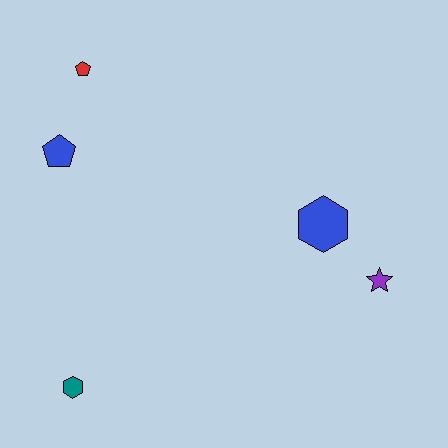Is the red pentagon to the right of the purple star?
No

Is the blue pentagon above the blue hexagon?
Yes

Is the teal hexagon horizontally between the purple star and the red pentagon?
No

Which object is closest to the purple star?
The blue hexagon is closest to the purple star.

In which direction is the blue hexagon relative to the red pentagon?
The blue hexagon is to the right of the red pentagon.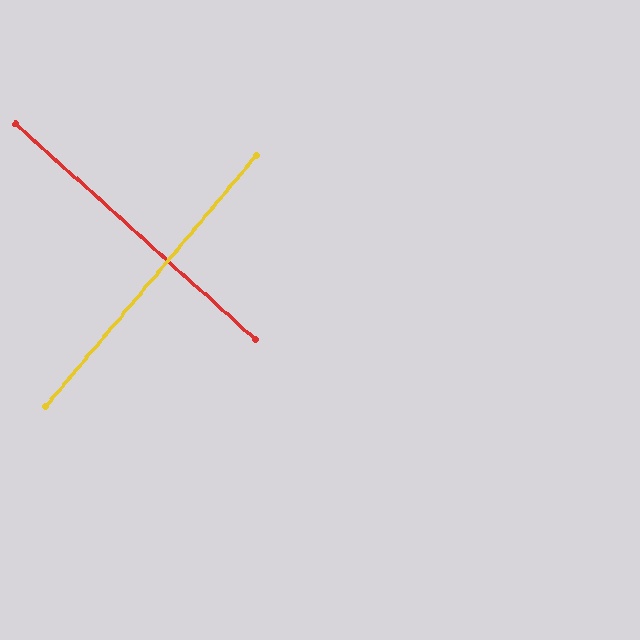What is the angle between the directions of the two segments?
Approximately 88 degrees.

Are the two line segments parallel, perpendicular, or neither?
Perpendicular — they meet at approximately 88°.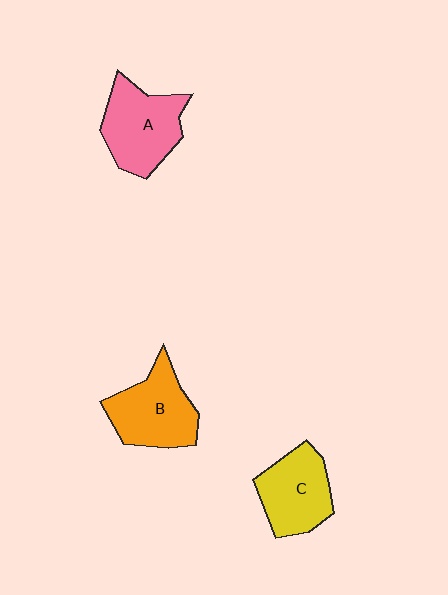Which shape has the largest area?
Shape A (pink).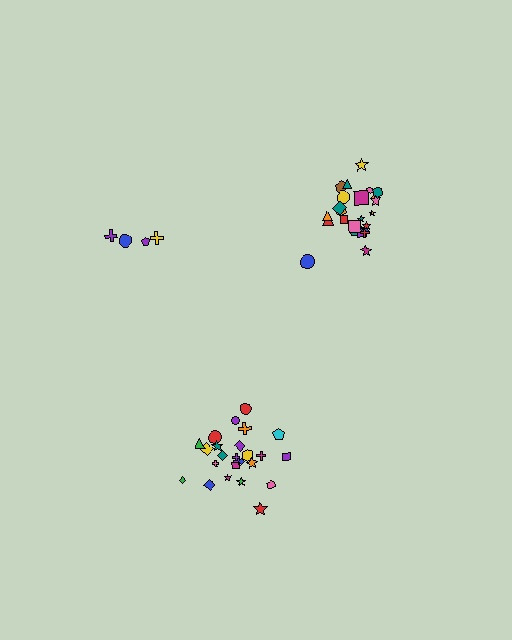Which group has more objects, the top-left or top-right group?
The top-right group.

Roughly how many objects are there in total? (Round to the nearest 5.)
Roughly 55 objects in total.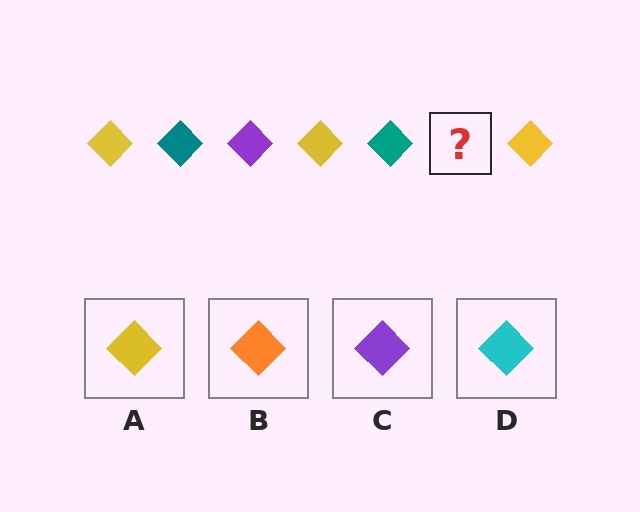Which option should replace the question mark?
Option C.